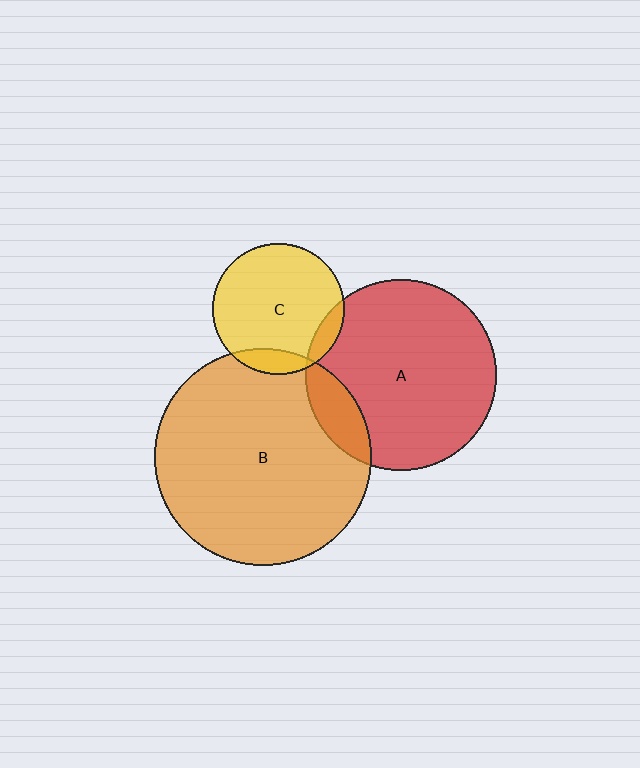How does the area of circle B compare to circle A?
Approximately 1.3 times.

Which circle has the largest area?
Circle B (orange).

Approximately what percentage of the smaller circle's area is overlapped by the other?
Approximately 10%.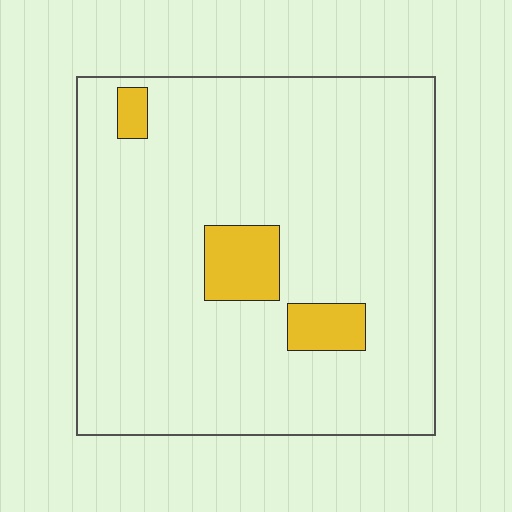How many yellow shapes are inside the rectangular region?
3.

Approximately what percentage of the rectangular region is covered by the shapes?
Approximately 10%.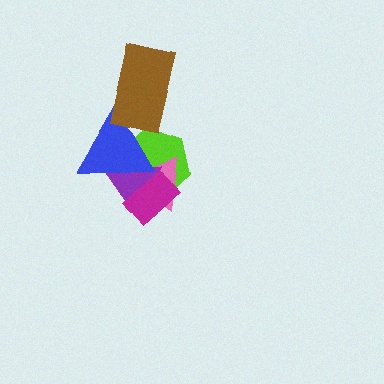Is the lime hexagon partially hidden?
Yes, it is partially covered by another shape.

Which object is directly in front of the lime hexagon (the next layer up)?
The pink triangle is directly in front of the lime hexagon.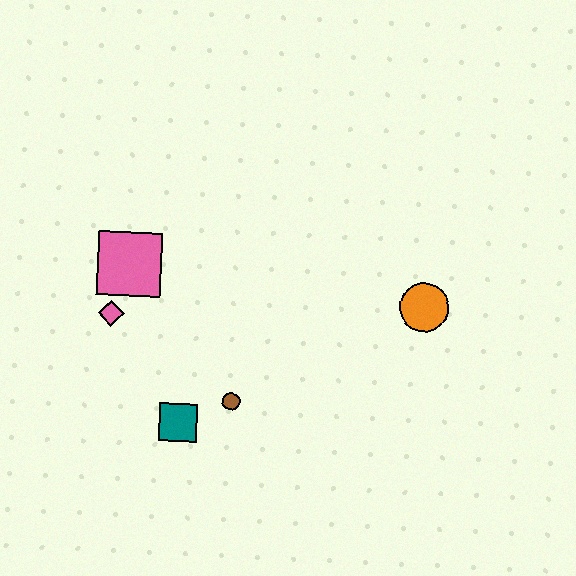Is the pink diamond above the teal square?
Yes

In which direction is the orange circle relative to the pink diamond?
The orange circle is to the right of the pink diamond.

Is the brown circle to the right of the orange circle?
No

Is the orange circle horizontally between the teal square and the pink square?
No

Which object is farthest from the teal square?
The orange circle is farthest from the teal square.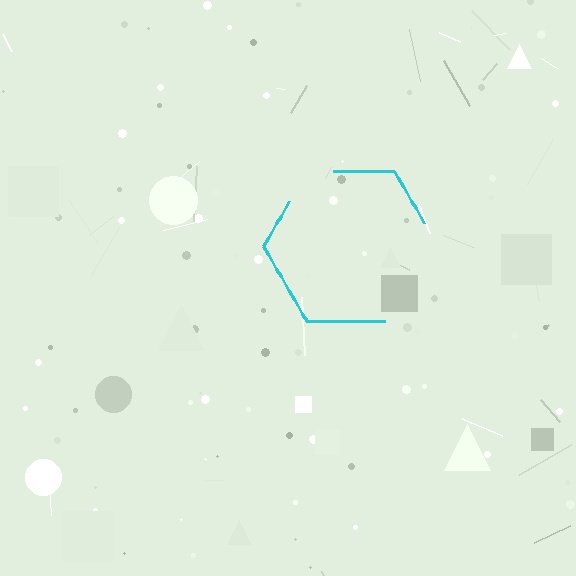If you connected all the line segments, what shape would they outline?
They would outline a hexagon.